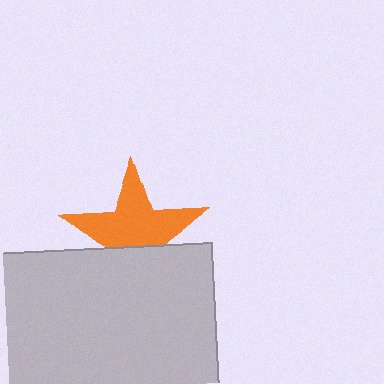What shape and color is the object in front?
The object in front is a light gray rectangle.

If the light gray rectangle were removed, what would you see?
You would see the complete orange star.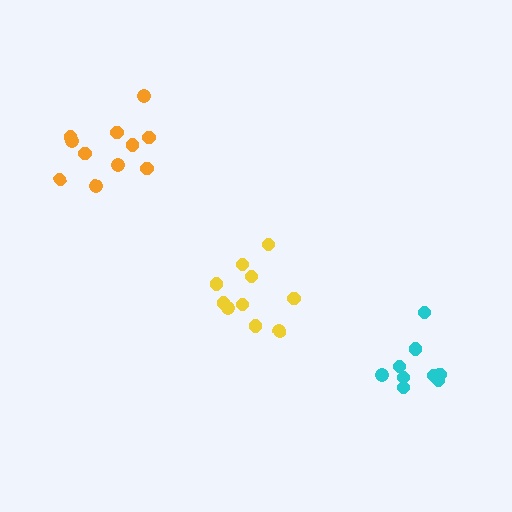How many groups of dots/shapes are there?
There are 3 groups.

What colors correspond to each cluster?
The clusters are colored: cyan, yellow, orange.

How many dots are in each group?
Group 1: 9 dots, Group 2: 10 dots, Group 3: 11 dots (30 total).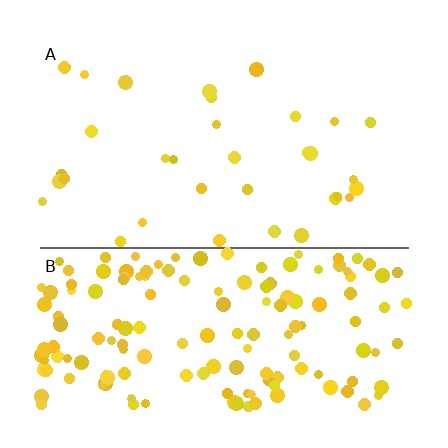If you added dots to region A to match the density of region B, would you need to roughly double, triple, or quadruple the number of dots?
Approximately quadruple.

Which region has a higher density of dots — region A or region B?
B (the bottom).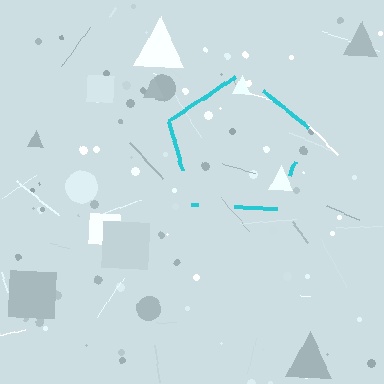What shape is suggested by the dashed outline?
The dashed outline suggests a pentagon.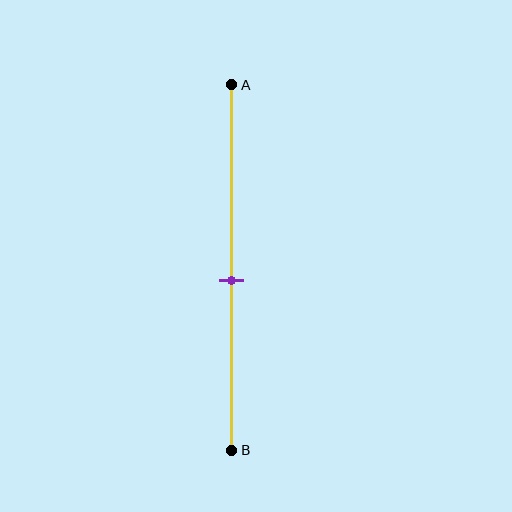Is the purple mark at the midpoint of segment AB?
No, the mark is at about 55% from A, not at the 50% midpoint.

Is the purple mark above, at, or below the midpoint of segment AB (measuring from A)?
The purple mark is below the midpoint of segment AB.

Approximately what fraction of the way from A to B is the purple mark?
The purple mark is approximately 55% of the way from A to B.